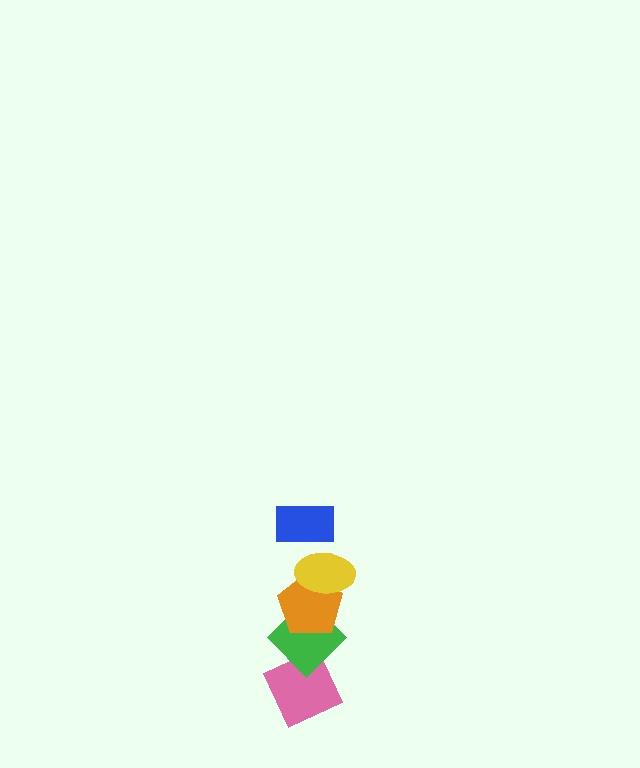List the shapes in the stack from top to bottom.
From top to bottom: the blue rectangle, the yellow ellipse, the orange pentagon, the green diamond, the pink diamond.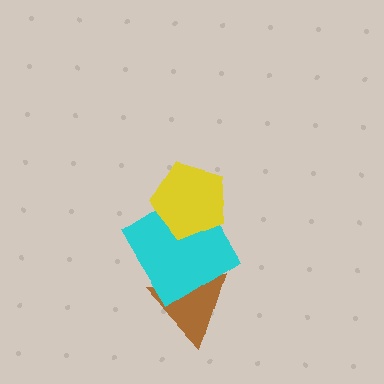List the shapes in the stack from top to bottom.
From top to bottom: the yellow pentagon, the cyan diamond, the brown triangle.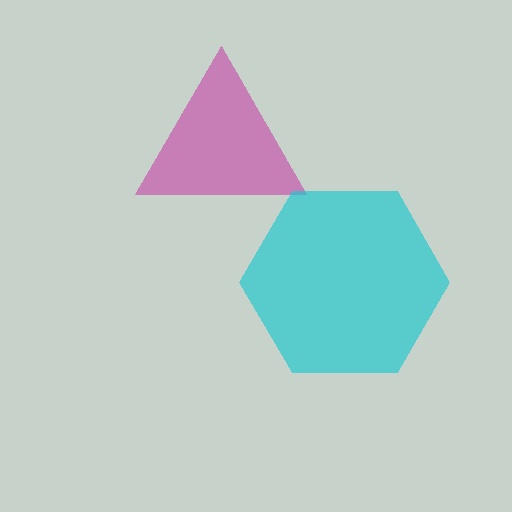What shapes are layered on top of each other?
The layered shapes are: a magenta triangle, a cyan hexagon.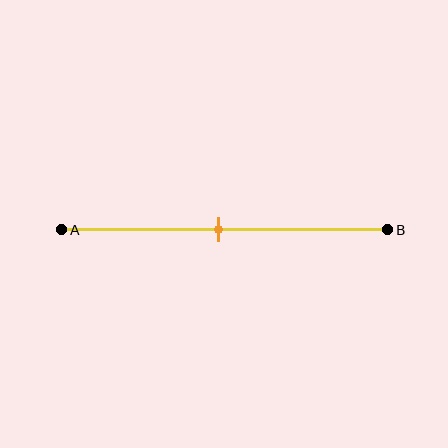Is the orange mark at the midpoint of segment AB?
Yes, the mark is approximately at the midpoint.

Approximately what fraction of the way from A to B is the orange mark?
The orange mark is approximately 50% of the way from A to B.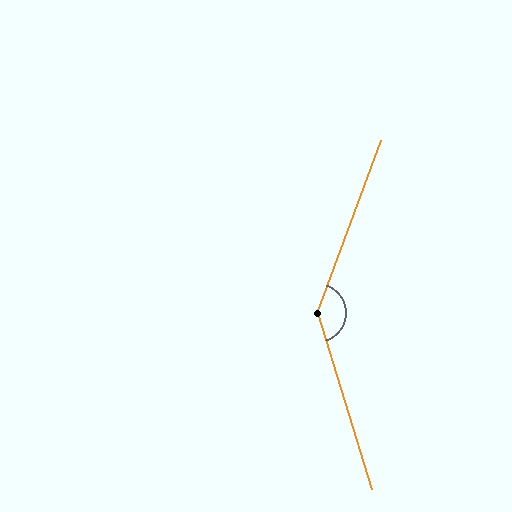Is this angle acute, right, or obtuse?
It is obtuse.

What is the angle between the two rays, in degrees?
Approximately 142 degrees.